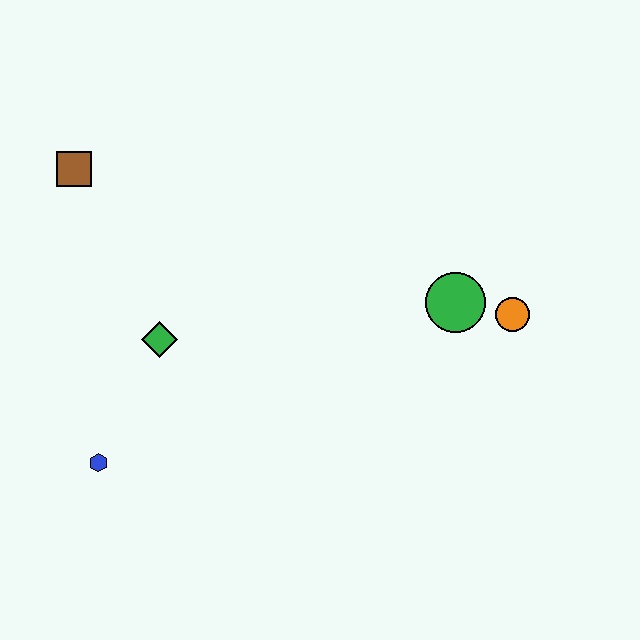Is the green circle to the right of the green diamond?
Yes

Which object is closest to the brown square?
The green diamond is closest to the brown square.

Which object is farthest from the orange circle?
The brown square is farthest from the orange circle.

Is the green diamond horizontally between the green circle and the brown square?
Yes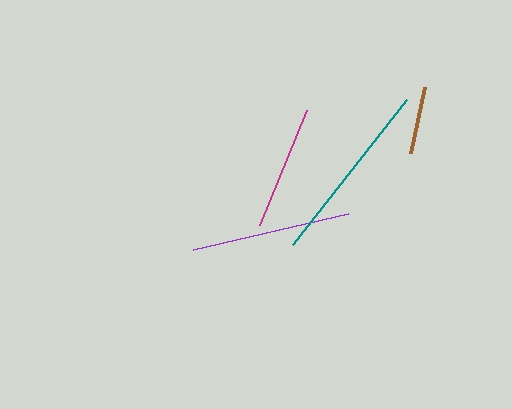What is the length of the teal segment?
The teal segment is approximately 184 pixels long.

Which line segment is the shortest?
The brown line is the shortest at approximately 67 pixels.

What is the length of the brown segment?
The brown segment is approximately 67 pixels long.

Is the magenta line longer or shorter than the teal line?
The teal line is longer than the magenta line.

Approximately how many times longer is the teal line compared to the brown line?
The teal line is approximately 2.7 times the length of the brown line.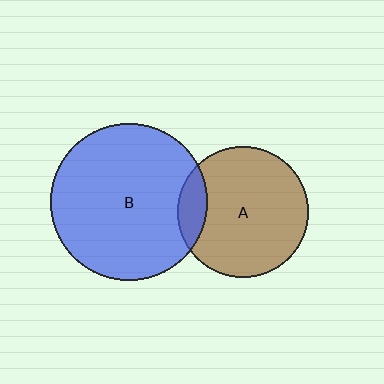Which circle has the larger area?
Circle B (blue).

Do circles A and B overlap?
Yes.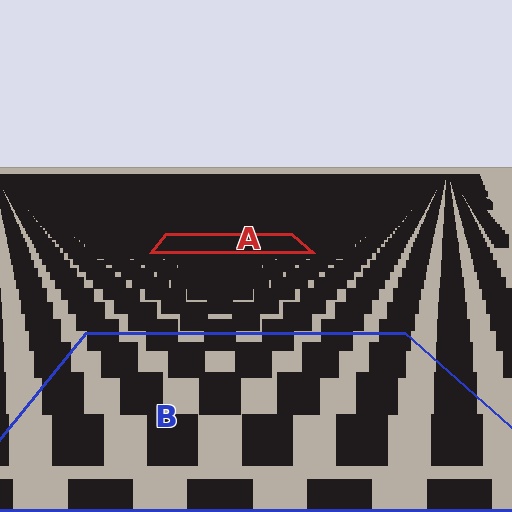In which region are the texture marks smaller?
The texture marks are smaller in region A, because it is farther away.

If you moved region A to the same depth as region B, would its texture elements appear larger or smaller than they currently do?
They would appear larger. At a closer depth, the same texture elements are projected at a bigger on-screen size.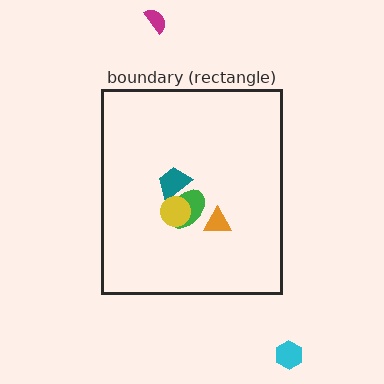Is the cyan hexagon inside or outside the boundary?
Outside.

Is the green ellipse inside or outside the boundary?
Inside.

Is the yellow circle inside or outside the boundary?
Inside.